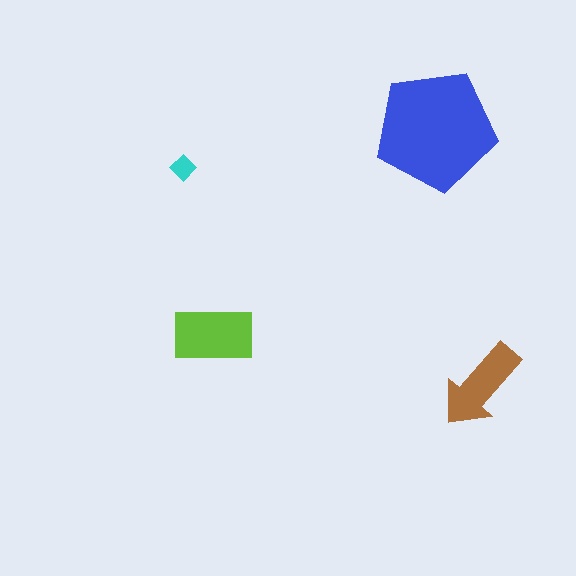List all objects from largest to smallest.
The blue pentagon, the lime rectangle, the brown arrow, the cyan diamond.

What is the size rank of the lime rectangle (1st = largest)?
2nd.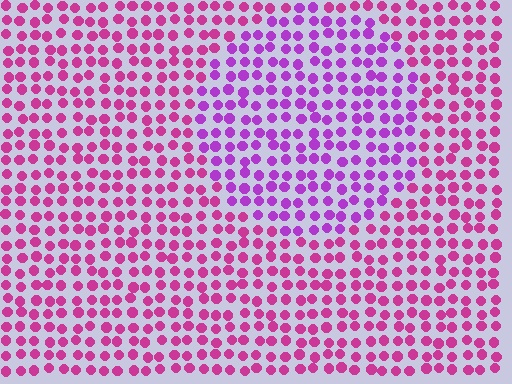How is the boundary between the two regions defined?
The boundary is defined purely by a slight shift in hue (about 32 degrees). Spacing, size, and orientation are identical on both sides.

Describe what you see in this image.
The image is filled with small magenta elements in a uniform arrangement. A circle-shaped region is visible where the elements are tinted to a slightly different hue, forming a subtle color boundary.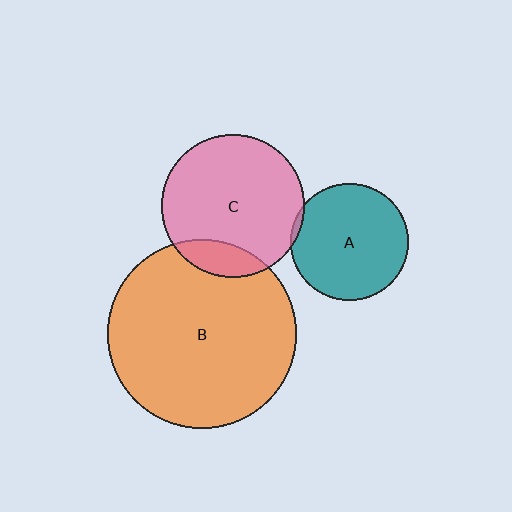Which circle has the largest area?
Circle B (orange).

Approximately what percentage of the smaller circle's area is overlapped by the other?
Approximately 5%.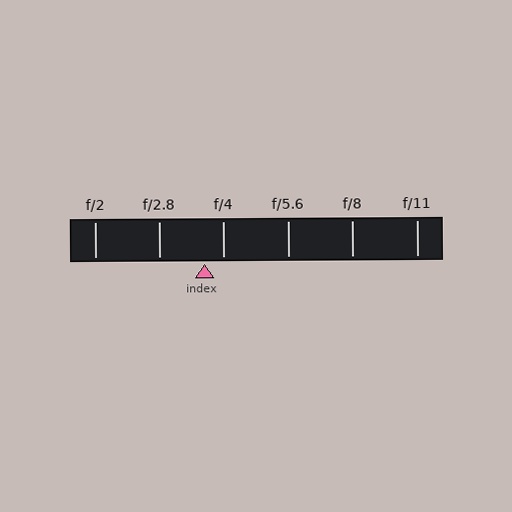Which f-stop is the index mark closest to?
The index mark is closest to f/4.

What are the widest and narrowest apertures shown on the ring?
The widest aperture shown is f/2 and the narrowest is f/11.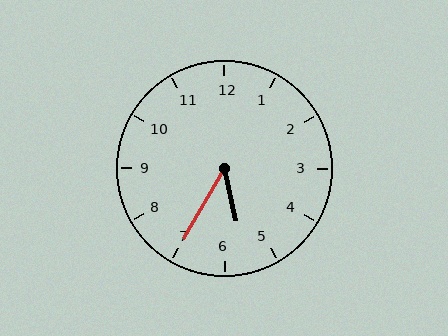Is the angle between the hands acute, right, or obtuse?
It is acute.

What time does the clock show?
5:35.